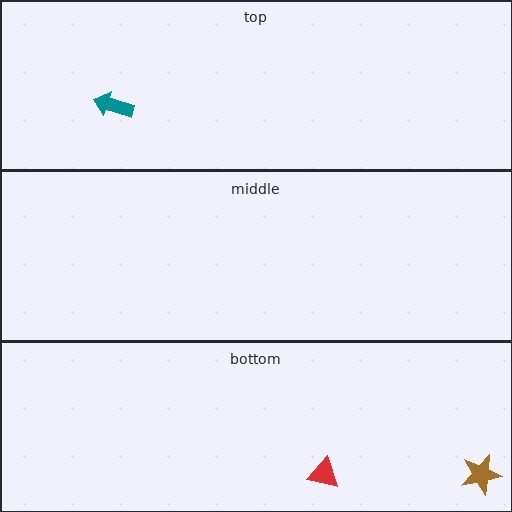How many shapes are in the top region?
1.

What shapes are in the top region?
The teal arrow.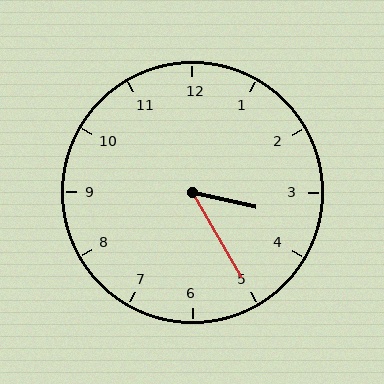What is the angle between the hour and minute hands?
Approximately 48 degrees.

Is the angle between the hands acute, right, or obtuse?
It is acute.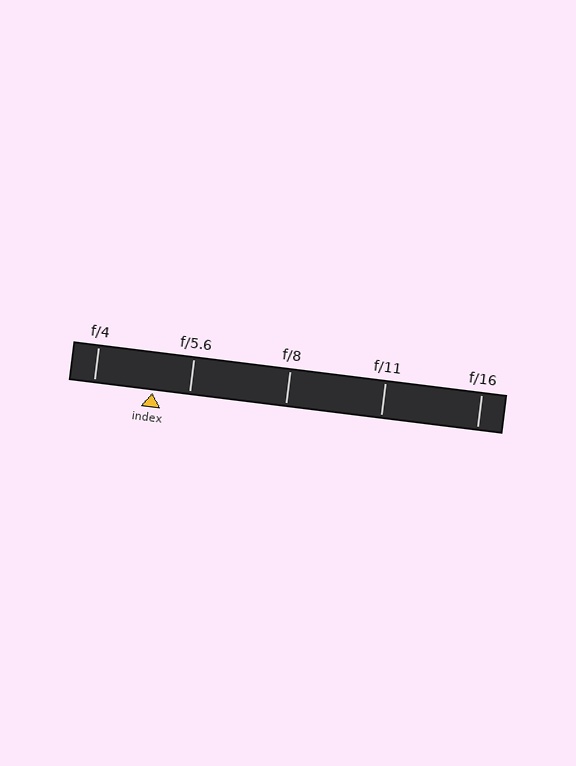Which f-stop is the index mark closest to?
The index mark is closest to f/5.6.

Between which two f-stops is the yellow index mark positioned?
The index mark is between f/4 and f/5.6.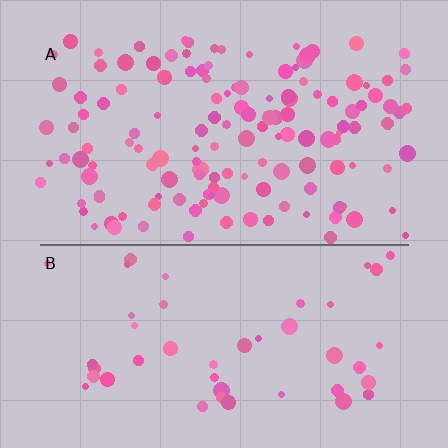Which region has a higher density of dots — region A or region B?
A (the top).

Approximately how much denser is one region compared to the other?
Approximately 3.1× — region A over region B.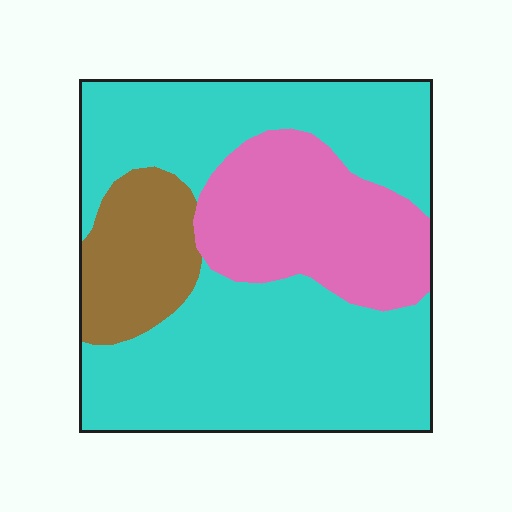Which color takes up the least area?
Brown, at roughly 15%.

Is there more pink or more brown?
Pink.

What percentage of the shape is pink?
Pink takes up between a sixth and a third of the shape.